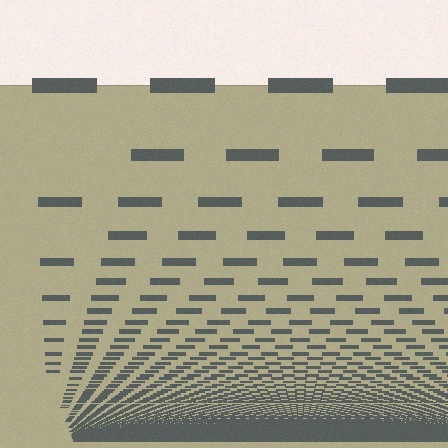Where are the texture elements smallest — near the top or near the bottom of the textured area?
Near the bottom.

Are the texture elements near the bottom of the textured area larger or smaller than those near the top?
Smaller. The gradient is inverted — elements near the bottom are smaller and denser.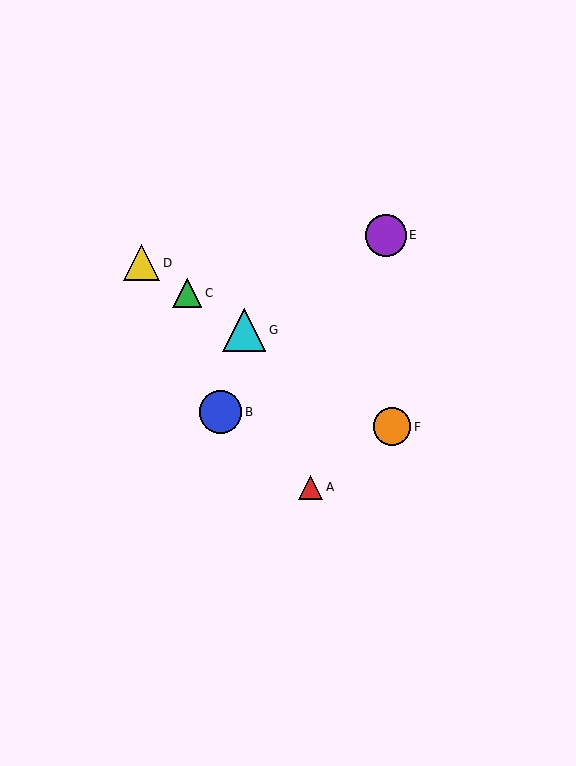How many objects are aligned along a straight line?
4 objects (C, D, F, G) are aligned along a straight line.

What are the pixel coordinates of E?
Object E is at (386, 235).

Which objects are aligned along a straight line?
Objects C, D, F, G are aligned along a straight line.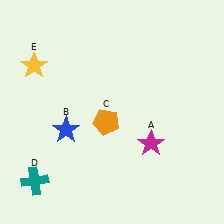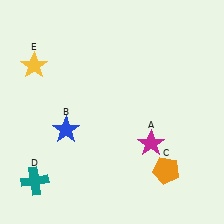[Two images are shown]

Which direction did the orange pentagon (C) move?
The orange pentagon (C) moved right.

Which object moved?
The orange pentagon (C) moved right.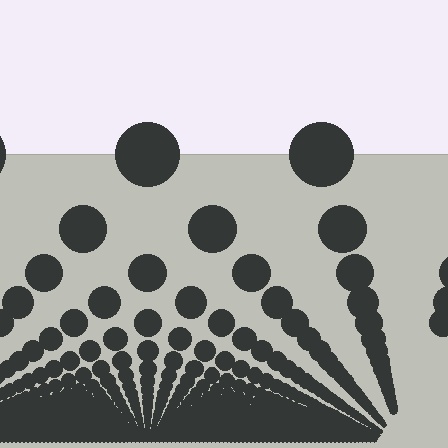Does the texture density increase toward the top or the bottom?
Density increases toward the bottom.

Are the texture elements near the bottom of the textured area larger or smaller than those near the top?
Smaller. The gradient is inverted — elements near the bottom are smaller and denser.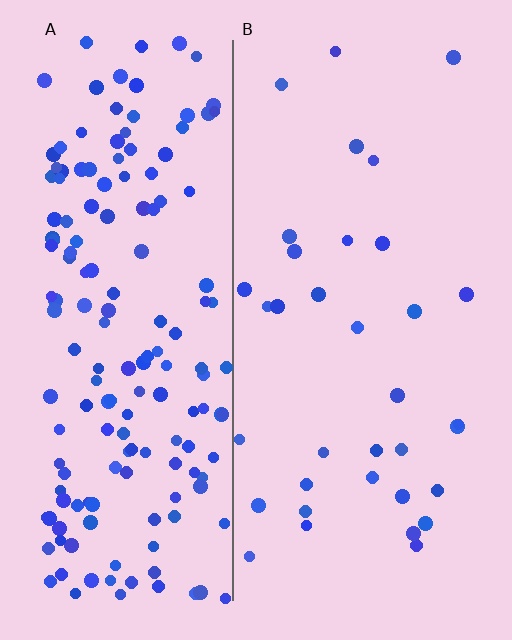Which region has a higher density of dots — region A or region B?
A (the left).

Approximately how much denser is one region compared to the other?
Approximately 4.9× — region A over region B.